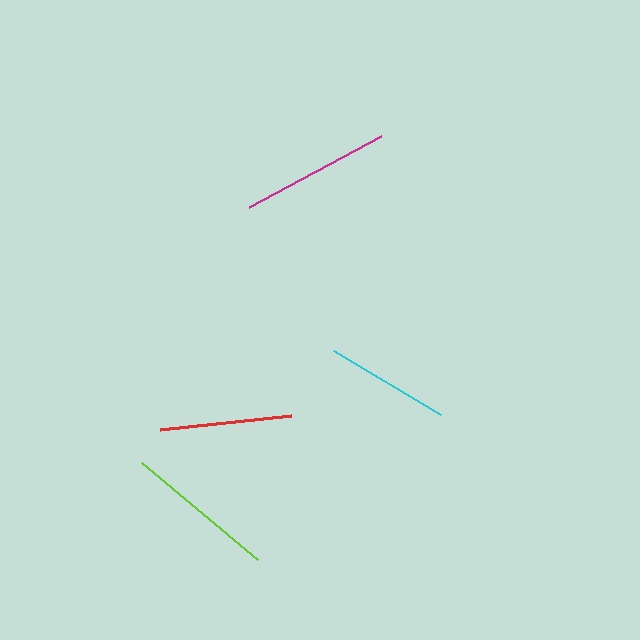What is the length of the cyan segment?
The cyan segment is approximately 125 pixels long.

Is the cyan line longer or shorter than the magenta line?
The magenta line is longer than the cyan line.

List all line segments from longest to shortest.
From longest to shortest: lime, magenta, red, cyan.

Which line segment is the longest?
The lime line is the longest at approximately 152 pixels.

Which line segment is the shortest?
The cyan line is the shortest at approximately 125 pixels.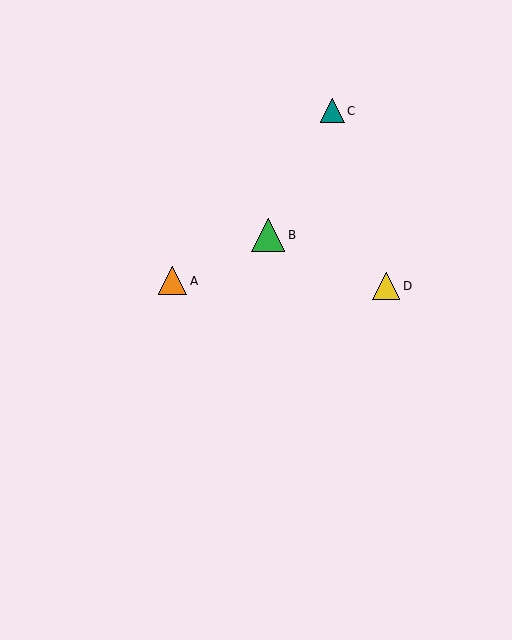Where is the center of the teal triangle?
The center of the teal triangle is at (332, 111).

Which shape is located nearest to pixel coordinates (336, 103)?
The teal triangle (labeled C) at (332, 111) is nearest to that location.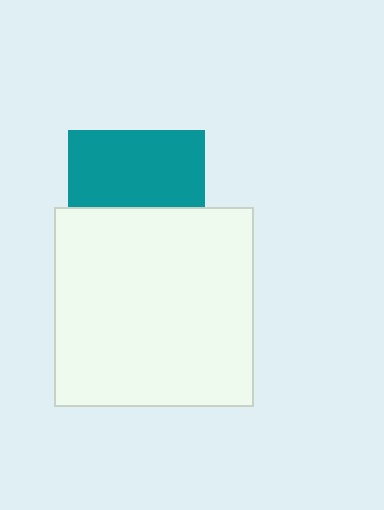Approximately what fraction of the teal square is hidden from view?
Roughly 43% of the teal square is hidden behind the white square.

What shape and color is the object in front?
The object in front is a white square.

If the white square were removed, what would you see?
You would see the complete teal square.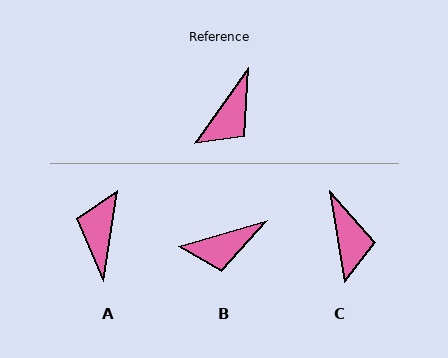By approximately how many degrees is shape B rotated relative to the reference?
Approximately 38 degrees clockwise.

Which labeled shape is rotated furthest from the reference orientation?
A, about 153 degrees away.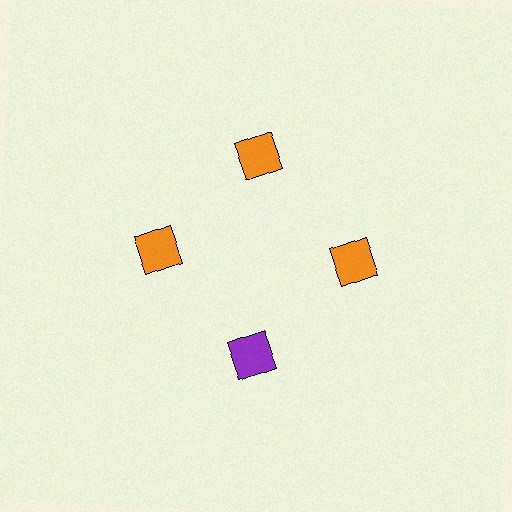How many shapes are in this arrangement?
There are 4 shapes arranged in a ring pattern.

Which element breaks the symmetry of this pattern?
The purple square at roughly the 6 o'clock position breaks the symmetry. All other shapes are orange squares.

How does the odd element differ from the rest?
It has a different color: purple instead of orange.